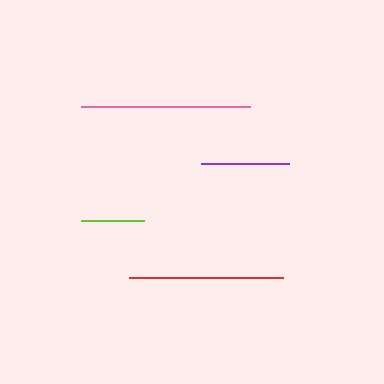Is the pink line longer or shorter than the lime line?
The pink line is longer than the lime line.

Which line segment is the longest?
The pink line is the longest at approximately 170 pixels.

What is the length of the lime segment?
The lime segment is approximately 63 pixels long.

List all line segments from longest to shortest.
From longest to shortest: pink, red, purple, lime.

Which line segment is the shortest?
The lime line is the shortest at approximately 63 pixels.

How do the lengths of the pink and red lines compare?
The pink and red lines are approximately the same length.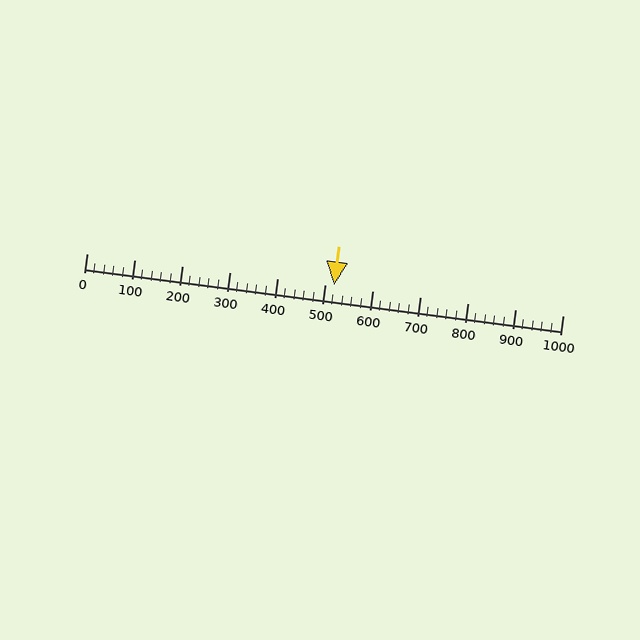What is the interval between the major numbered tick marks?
The major tick marks are spaced 100 units apart.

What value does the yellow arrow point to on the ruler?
The yellow arrow points to approximately 520.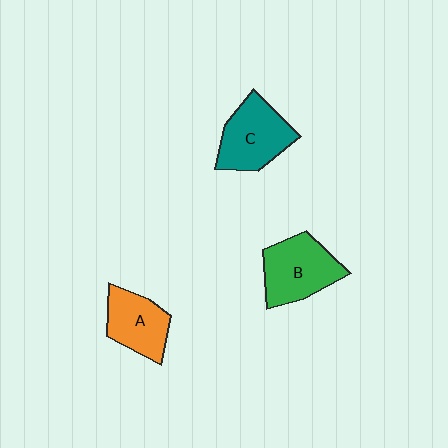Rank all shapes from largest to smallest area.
From largest to smallest: B (green), C (teal), A (orange).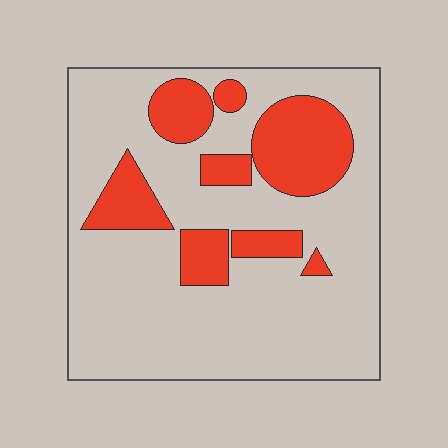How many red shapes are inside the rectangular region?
8.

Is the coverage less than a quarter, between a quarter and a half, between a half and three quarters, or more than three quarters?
Less than a quarter.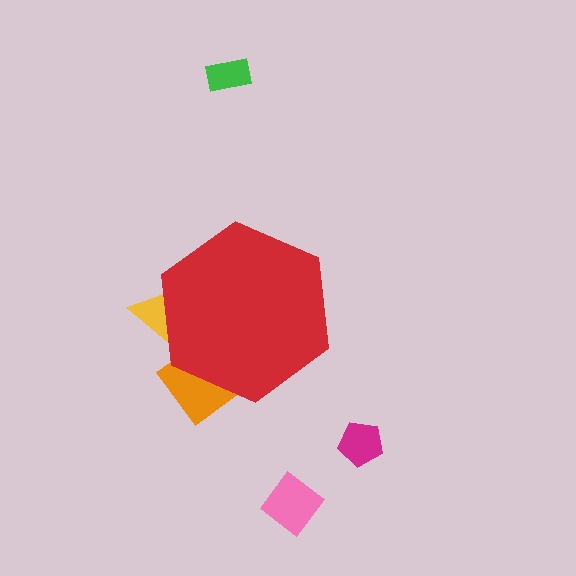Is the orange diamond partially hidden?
Yes, the orange diamond is partially hidden behind the red hexagon.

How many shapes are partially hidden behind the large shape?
2 shapes are partially hidden.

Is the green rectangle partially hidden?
No, the green rectangle is fully visible.